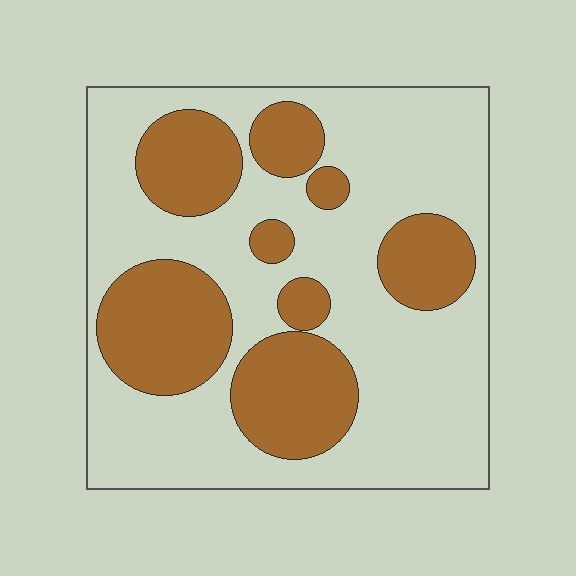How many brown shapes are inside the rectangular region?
8.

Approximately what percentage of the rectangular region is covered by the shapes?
Approximately 35%.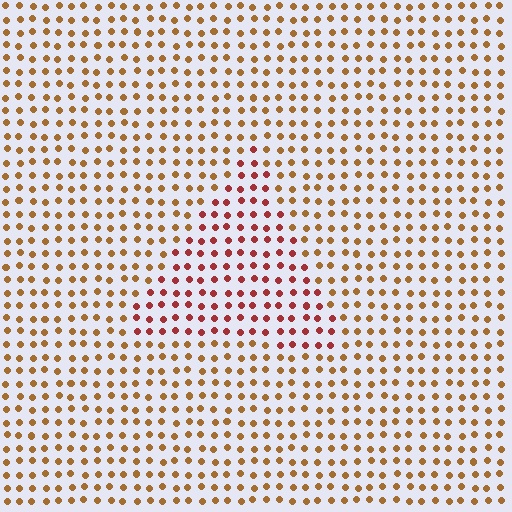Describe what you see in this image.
The image is filled with small brown elements in a uniform arrangement. A triangle-shaped region is visible where the elements are tinted to a slightly different hue, forming a subtle color boundary.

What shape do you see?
I see a triangle.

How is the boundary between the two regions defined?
The boundary is defined purely by a slight shift in hue (about 36 degrees). Spacing, size, and orientation are identical on both sides.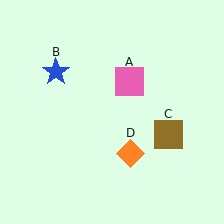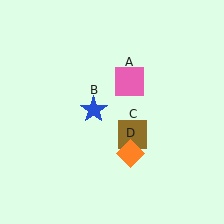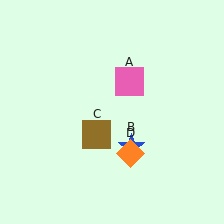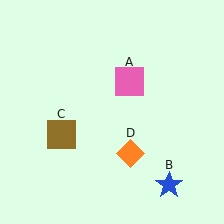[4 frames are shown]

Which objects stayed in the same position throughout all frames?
Pink square (object A) and orange diamond (object D) remained stationary.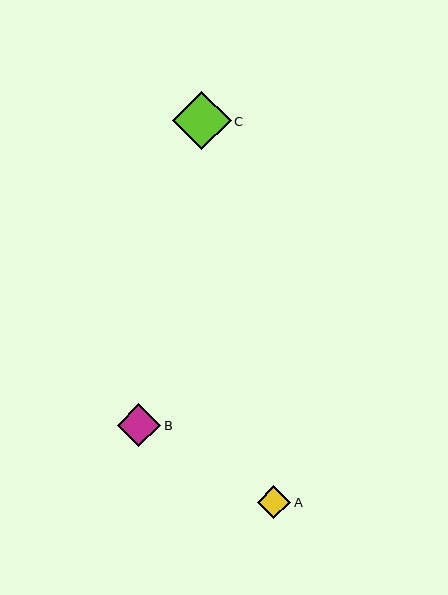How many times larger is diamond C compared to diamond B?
Diamond C is approximately 1.3 times the size of diamond B.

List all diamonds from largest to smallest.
From largest to smallest: C, B, A.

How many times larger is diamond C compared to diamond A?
Diamond C is approximately 1.8 times the size of diamond A.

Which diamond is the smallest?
Diamond A is the smallest with a size of approximately 33 pixels.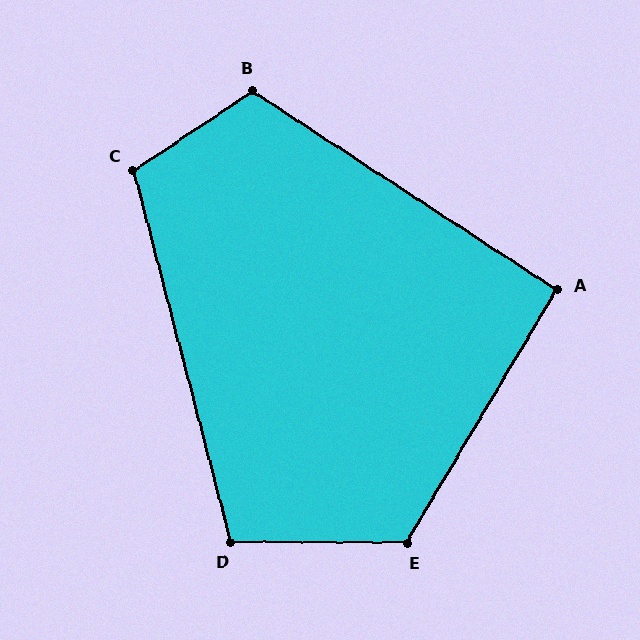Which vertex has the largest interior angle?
E, at approximately 120 degrees.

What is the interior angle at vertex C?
Approximately 109 degrees (obtuse).